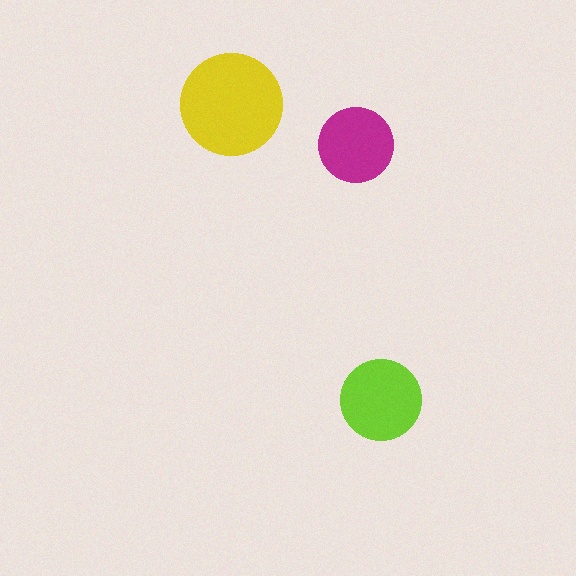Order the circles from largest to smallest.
the yellow one, the lime one, the magenta one.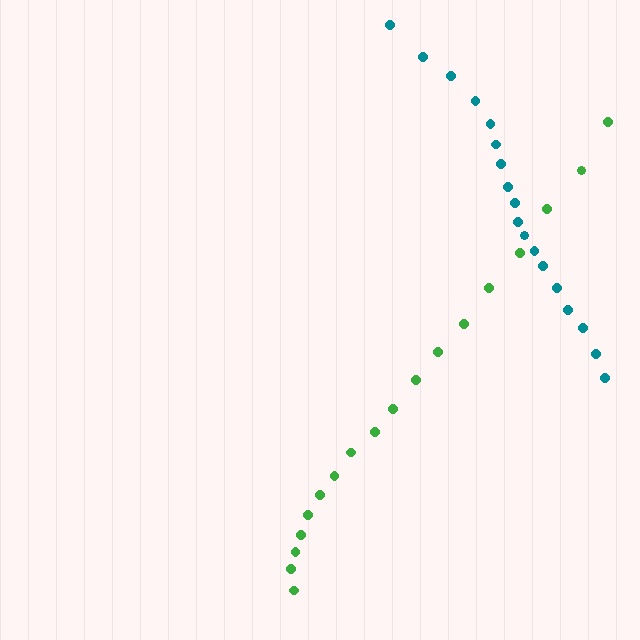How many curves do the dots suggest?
There are 2 distinct paths.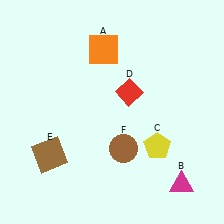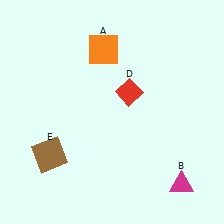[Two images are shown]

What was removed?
The brown circle (F), the yellow pentagon (C) were removed in Image 2.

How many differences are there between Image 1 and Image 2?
There are 2 differences between the two images.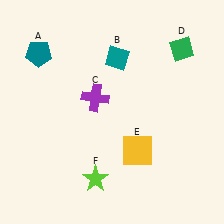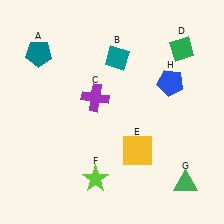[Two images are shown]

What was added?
A green triangle (G), a blue pentagon (H) were added in Image 2.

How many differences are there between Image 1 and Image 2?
There are 2 differences between the two images.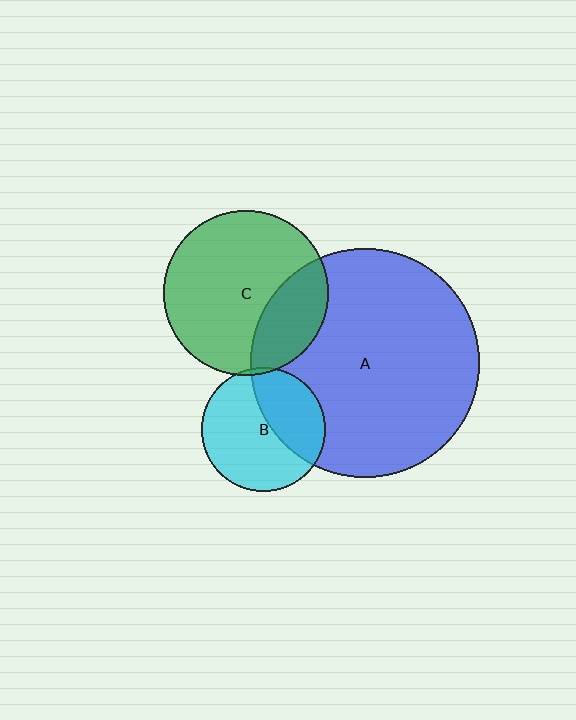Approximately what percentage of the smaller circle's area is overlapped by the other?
Approximately 25%.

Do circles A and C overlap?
Yes.